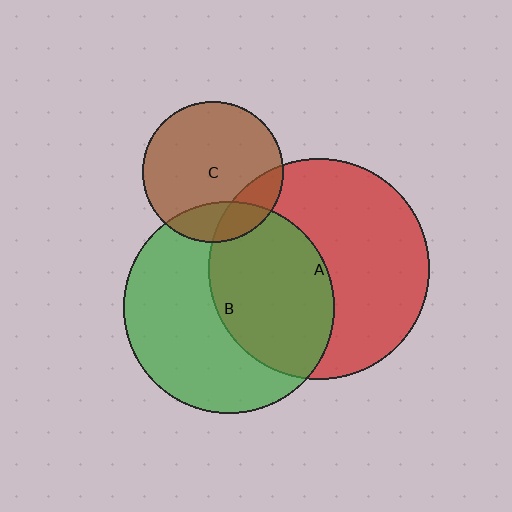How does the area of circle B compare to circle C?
Approximately 2.2 times.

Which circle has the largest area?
Circle A (red).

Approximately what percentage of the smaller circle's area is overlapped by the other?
Approximately 45%.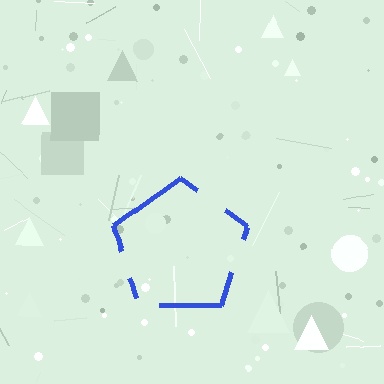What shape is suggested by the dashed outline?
The dashed outline suggests a pentagon.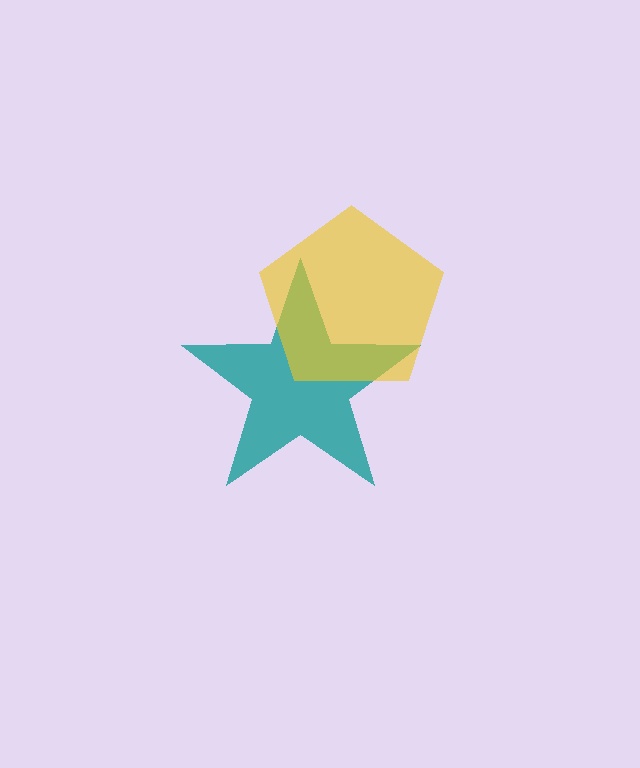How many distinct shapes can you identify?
There are 2 distinct shapes: a teal star, a yellow pentagon.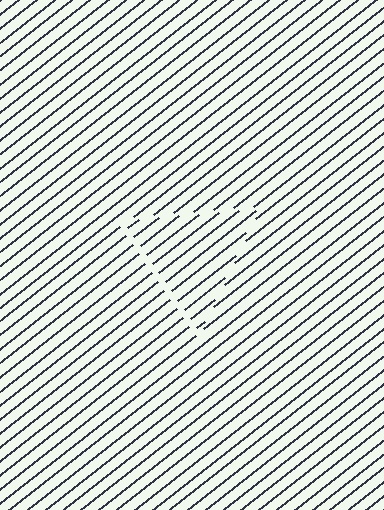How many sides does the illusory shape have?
3 sides — the line-ends trace a triangle.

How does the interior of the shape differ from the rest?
The interior of the shape contains the same grating, shifted by half a period — the contour is defined by the phase discontinuity where line-ends from the inner and outer gratings abut.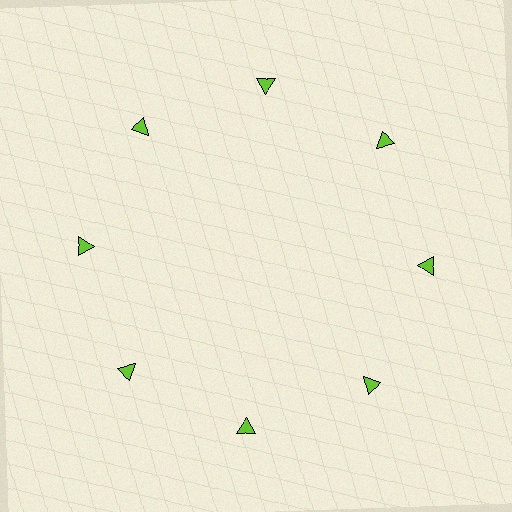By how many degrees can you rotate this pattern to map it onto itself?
The pattern maps onto itself every 45 degrees of rotation.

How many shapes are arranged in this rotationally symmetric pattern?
There are 8 shapes, arranged in 8 groups of 1.